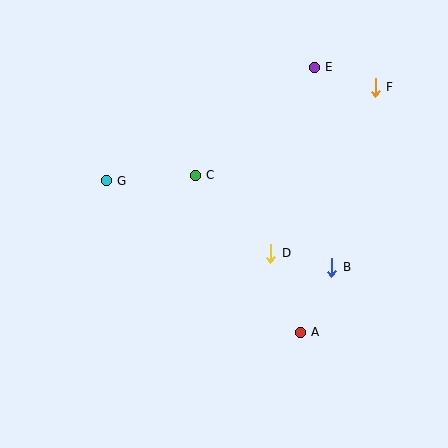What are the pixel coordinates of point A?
Point A is at (300, 332).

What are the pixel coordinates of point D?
Point D is at (271, 253).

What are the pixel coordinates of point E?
Point E is at (314, 67).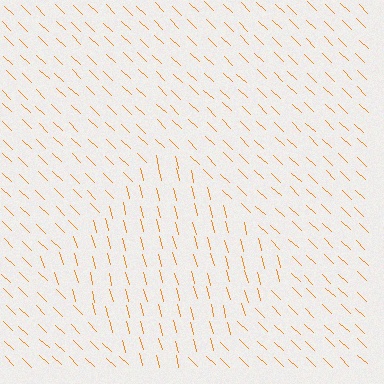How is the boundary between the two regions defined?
The boundary is defined purely by a change in line orientation (approximately 32 degrees difference). All lines are the same color and thickness.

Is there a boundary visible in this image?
Yes, there is a texture boundary formed by a change in line orientation.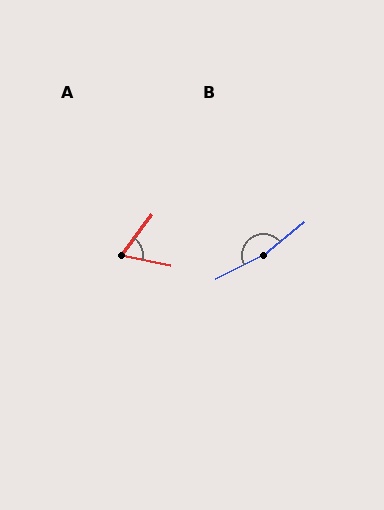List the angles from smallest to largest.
A (65°), B (168°).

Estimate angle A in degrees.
Approximately 65 degrees.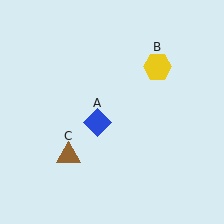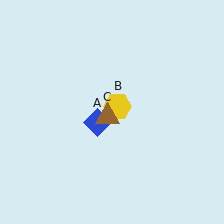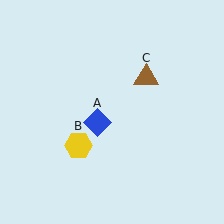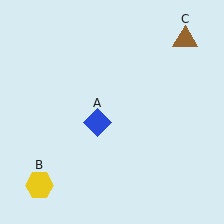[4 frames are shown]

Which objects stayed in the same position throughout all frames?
Blue diamond (object A) remained stationary.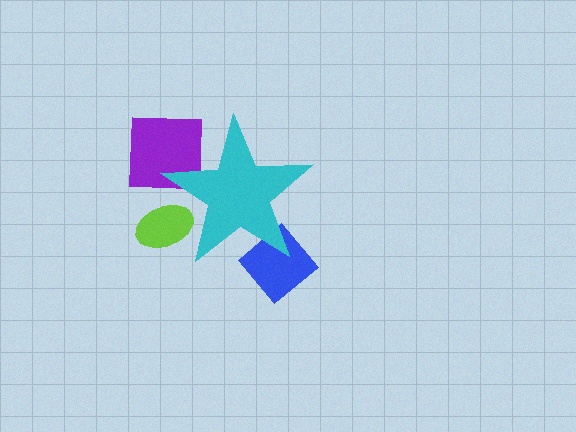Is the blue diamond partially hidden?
Yes, the blue diamond is partially hidden behind the cyan star.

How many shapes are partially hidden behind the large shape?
3 shapes are partially hidden.